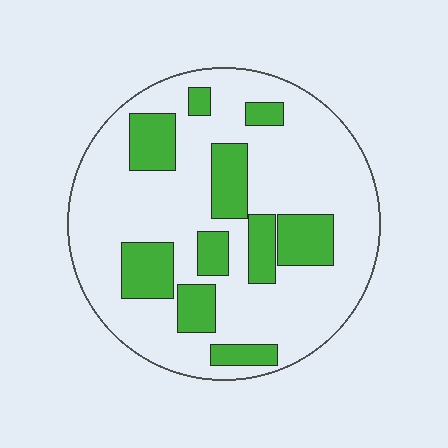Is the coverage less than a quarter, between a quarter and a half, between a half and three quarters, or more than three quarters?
Between a quarter and a half.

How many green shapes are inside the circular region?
10.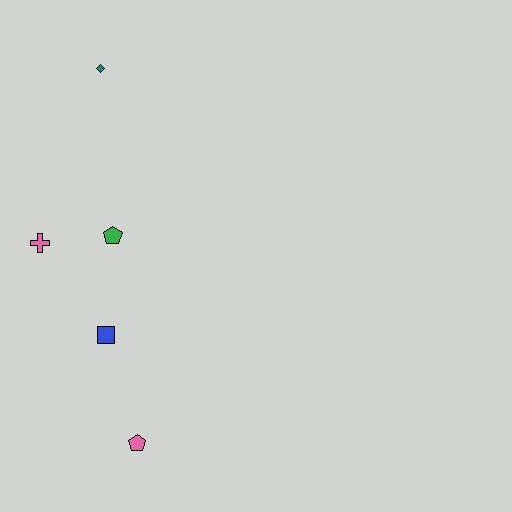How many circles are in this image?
There are no circles.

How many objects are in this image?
There are 5 objects.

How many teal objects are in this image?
There is 1 teal object.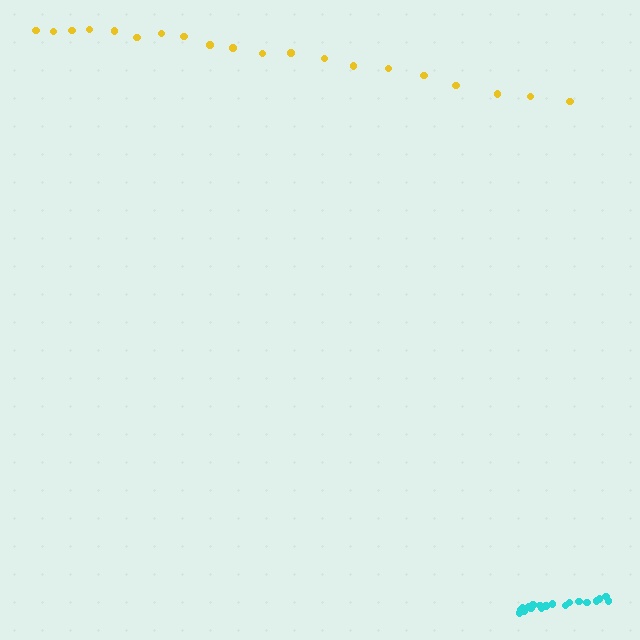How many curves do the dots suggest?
There are 2 distinct paths.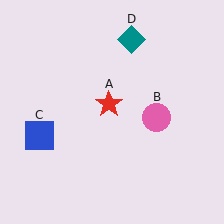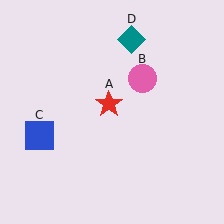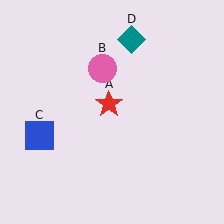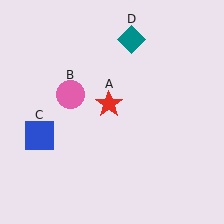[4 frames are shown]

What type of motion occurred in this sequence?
The pink circle (object B) rotated counterclockwise around the center of the scene.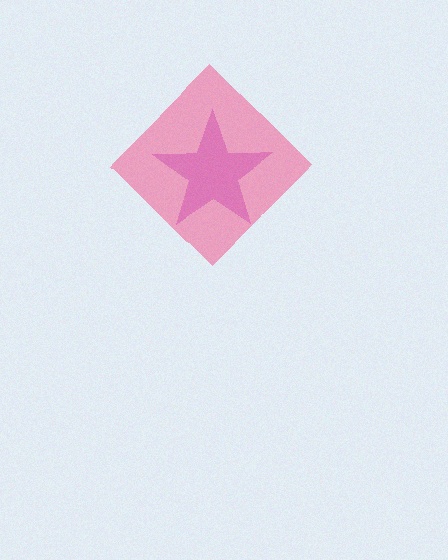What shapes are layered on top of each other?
The layered shapes are: a purple star, a pink diamond.